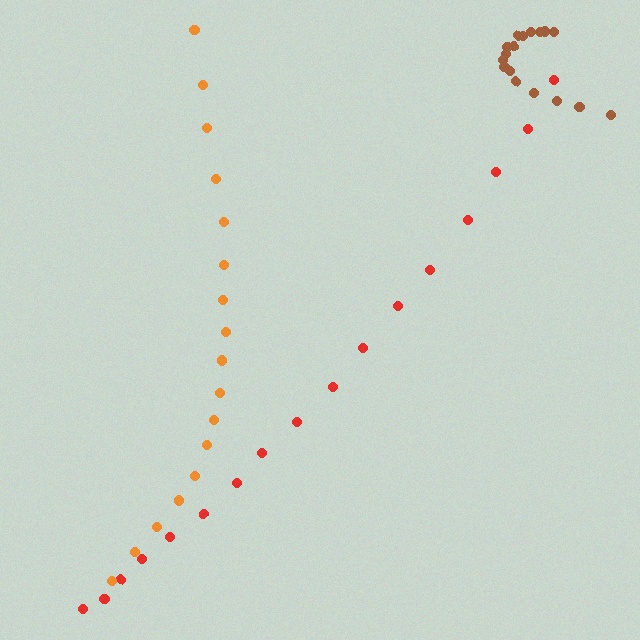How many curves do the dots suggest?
There are 3 distinct paths.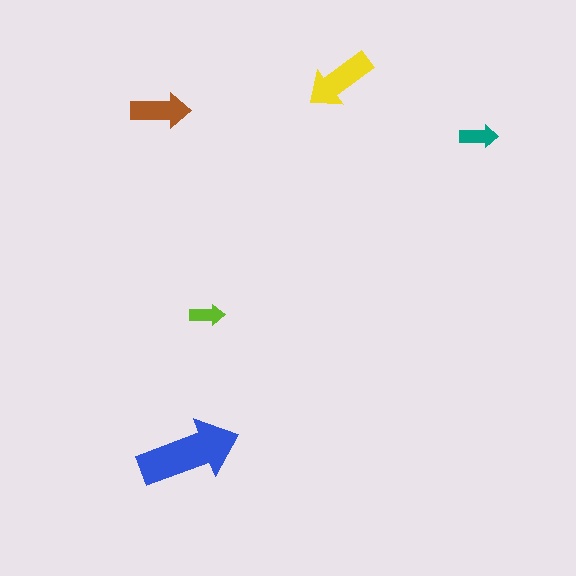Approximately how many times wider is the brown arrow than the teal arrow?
About 1.5 times wider.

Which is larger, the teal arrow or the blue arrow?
The blue one.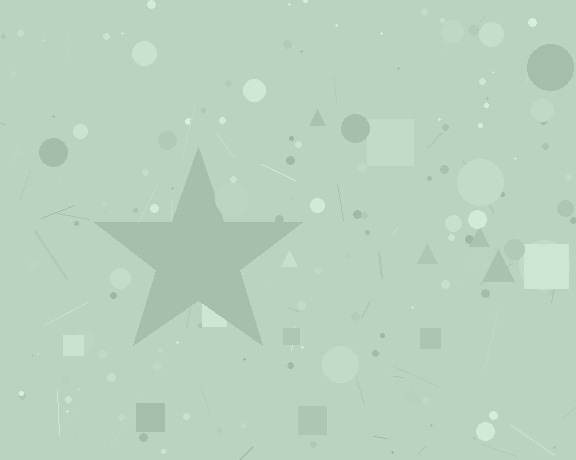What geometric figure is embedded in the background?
A star is embedded in the background.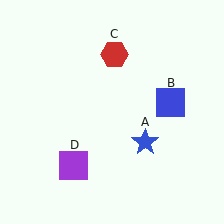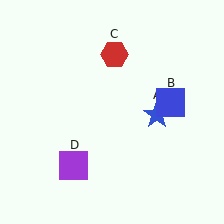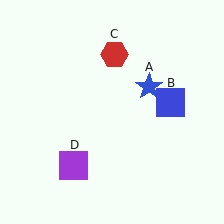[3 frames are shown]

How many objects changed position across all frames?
1 object changed position: blue star (object A).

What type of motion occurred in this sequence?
The blue star (object A) rotated counterclockwise around the center of the scene.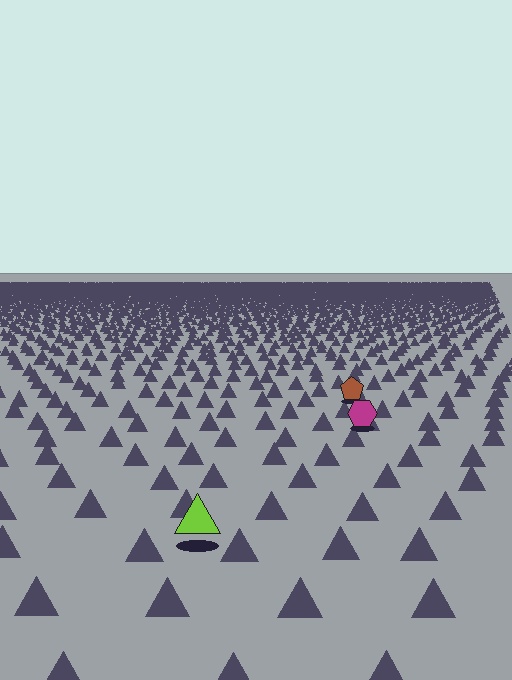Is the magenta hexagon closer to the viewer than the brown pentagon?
Yes. The magenta hexagon is closer — you can tell from the texture gradient: the ground texture is coarser near it.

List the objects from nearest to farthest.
From nearest to farthest: the lime triangle, the magenta hexagon, the brown pentagon.